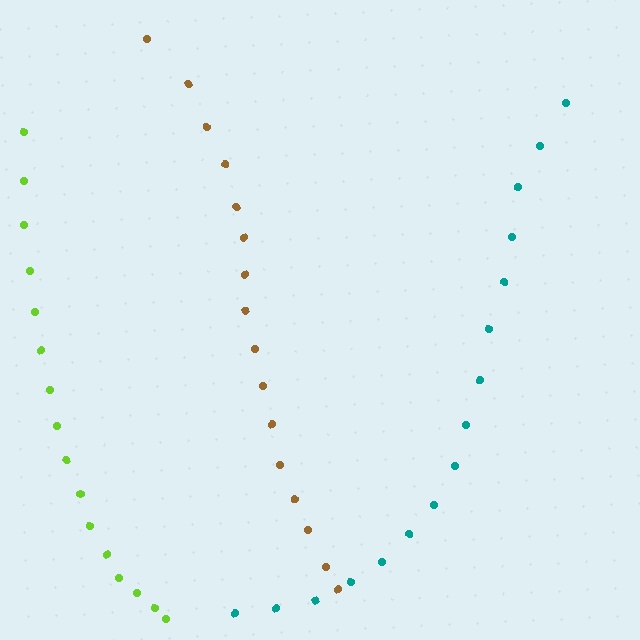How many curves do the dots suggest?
There are 3 distinct paths.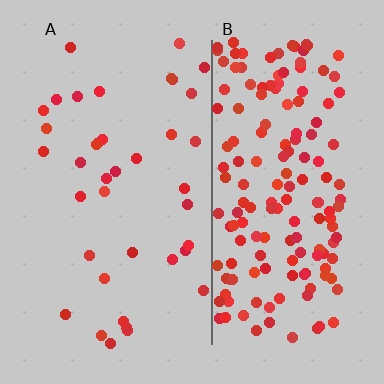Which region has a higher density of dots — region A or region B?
B (the right).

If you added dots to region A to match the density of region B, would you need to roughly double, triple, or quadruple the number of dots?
Approximately quadruple.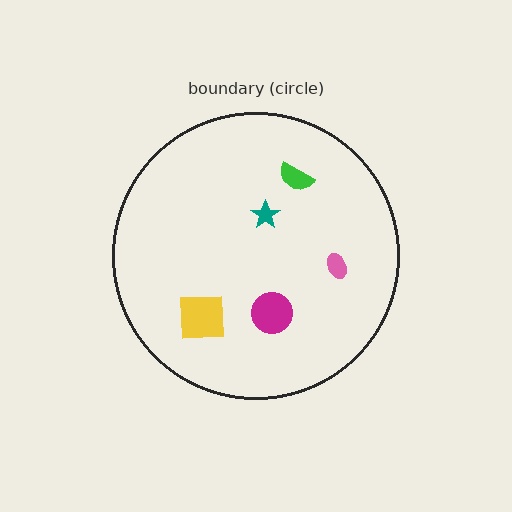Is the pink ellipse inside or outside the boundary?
Inside.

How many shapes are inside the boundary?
5 inside, 0 outside.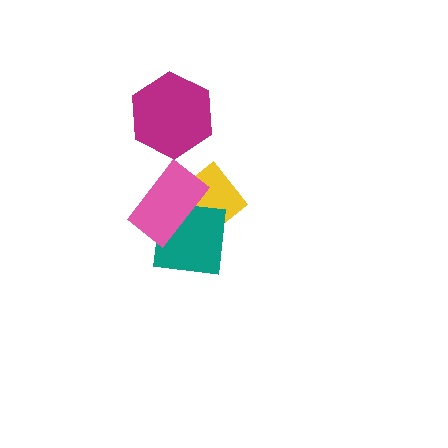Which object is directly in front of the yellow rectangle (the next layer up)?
The teal square is directly in front of the yellow rectangle.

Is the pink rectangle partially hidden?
No, no other shape covers it.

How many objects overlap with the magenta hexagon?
0 objects overlap with the magenta hexagon.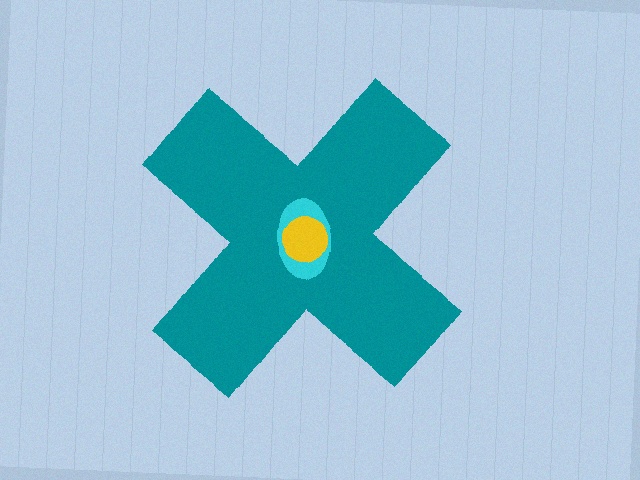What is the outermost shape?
The teal cross.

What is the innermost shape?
The yellow circle.